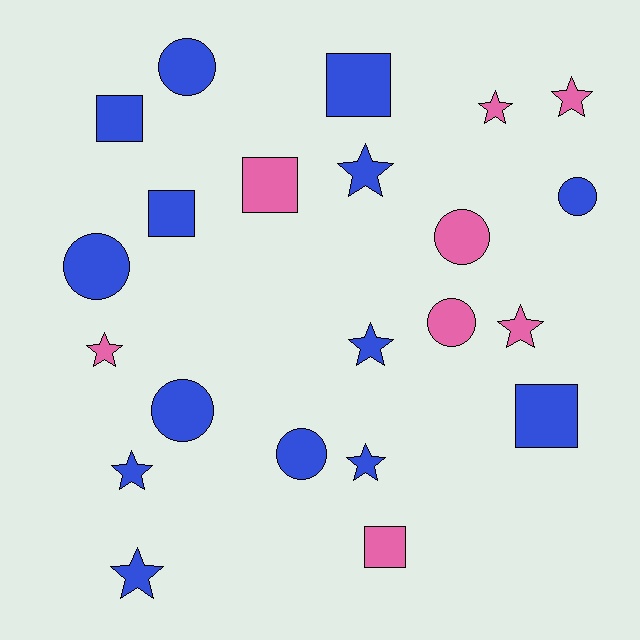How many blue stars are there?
There are 5 blue stars.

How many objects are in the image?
There are 22 objects.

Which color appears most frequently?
Blue, with 14 objects.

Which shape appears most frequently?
Star, with 9 objects.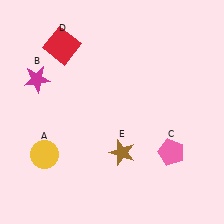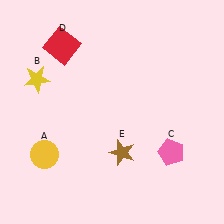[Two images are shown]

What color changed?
The star (B) changed from magenta in Image 1 to yellow in Image 2.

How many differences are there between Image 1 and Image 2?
There is 1 difference between the two images.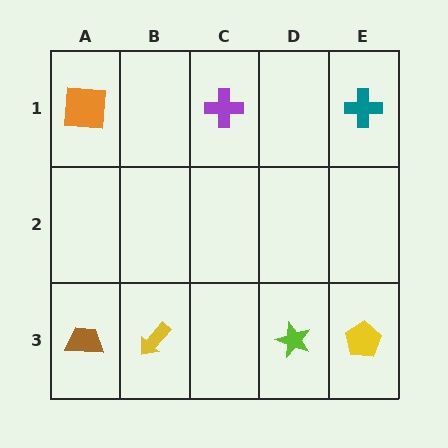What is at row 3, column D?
A lime star.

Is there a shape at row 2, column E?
No, that cell is empty.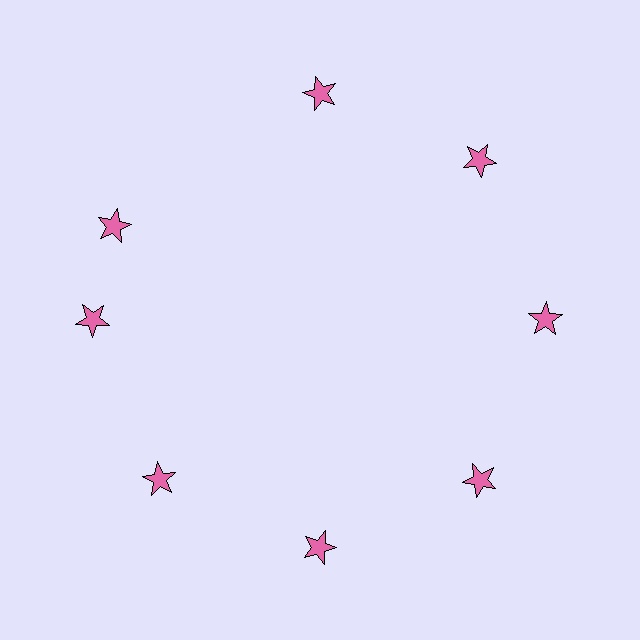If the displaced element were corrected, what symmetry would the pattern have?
It would have 8-fold rotational symmetry — the pattern would map onto itself every 45 degrees.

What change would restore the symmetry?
The symmetry would be restored by rotating it back into even spacing with its neighbors so that all 8 stars sit at equal angles and equal distance from the center.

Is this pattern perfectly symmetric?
No. The 8 pink stars are arranged in a ring, but one element near the 10 o'clock position is rotated out of alignment along the ring, breaking the 8-fold rotational symmetry.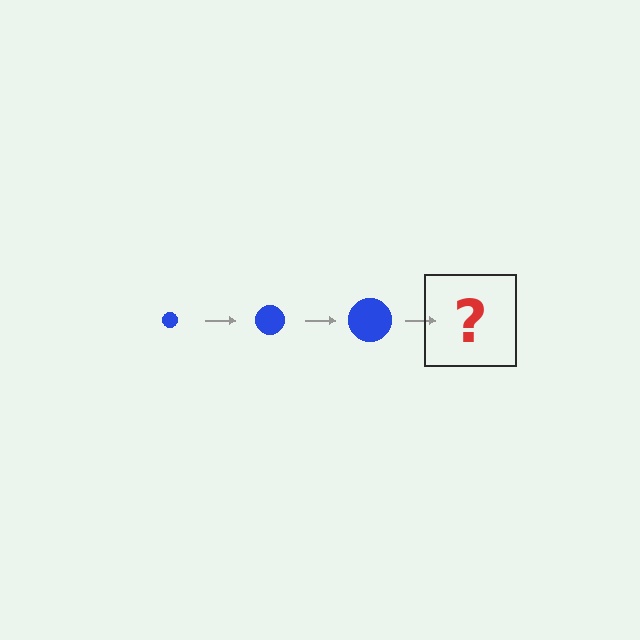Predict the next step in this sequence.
The next step is a blue circle, larger than the previous one.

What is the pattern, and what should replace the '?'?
The pattern is that the circle gets progressively larger each step. The '?' should be a blue circle, larger than the previous one.